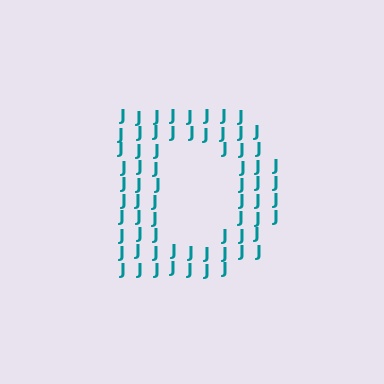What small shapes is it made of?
It is made of small letter J's.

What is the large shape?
The large shape is the letter D.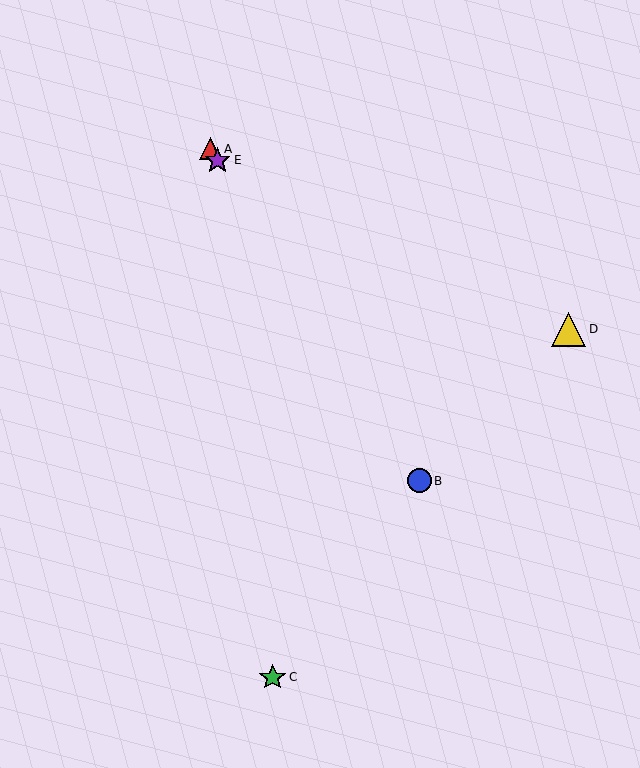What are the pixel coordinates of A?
Object A is at (210, 149).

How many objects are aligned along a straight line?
3 objects (A, B, E) are aligned along a straight line.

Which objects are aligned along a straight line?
Objects A, B, E are aligned along a straight line.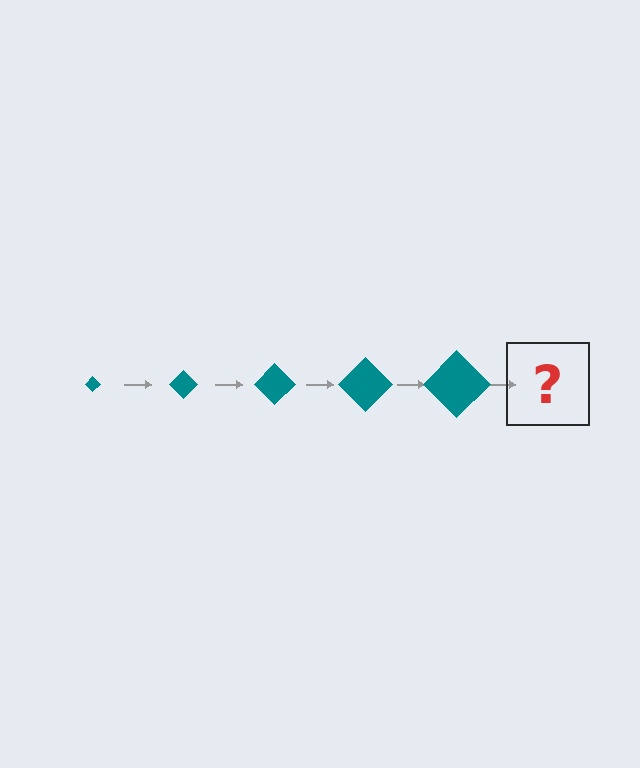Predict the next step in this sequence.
The next step is a teal diamond, larger than the previous one.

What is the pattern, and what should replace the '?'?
The pattern is that the diamond gets progressively larger each step. The '?' should be a teal diamond, larger than the previous one.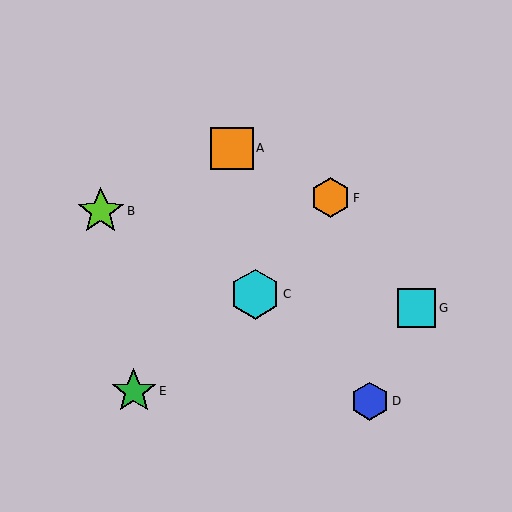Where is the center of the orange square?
The center of the orange square is at (232, 148).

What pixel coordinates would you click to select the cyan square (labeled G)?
Click at (417, 308) to select the cyan square G.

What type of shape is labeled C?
Shape C is a cyan hexagon.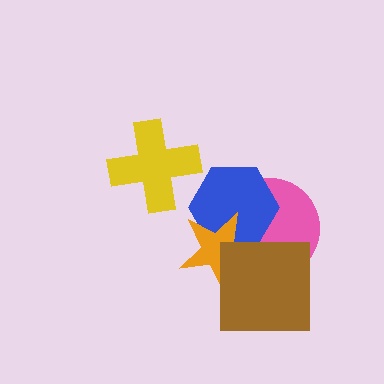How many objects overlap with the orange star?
3 objects overlap with the orange star.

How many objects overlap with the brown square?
2 objects overlap with the brown square.